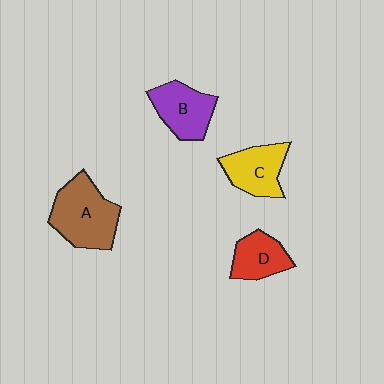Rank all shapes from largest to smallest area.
From largest to smallest: A (brown), B (purple), C (yellow), D (red).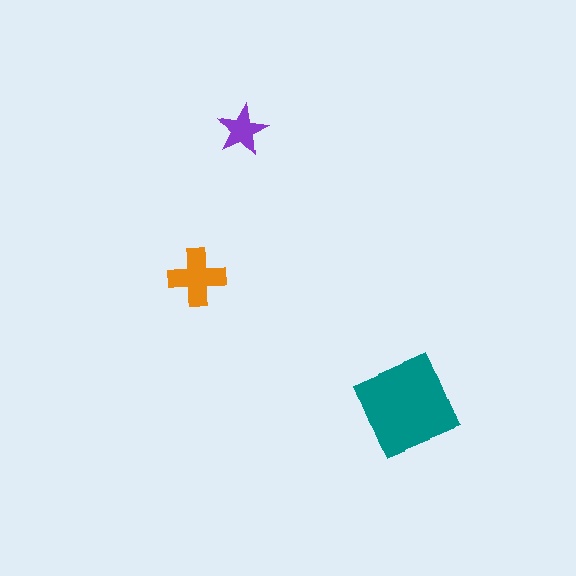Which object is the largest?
The teal diamond.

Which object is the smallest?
The purple star.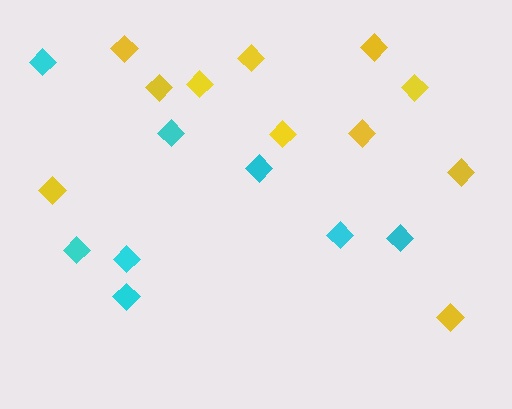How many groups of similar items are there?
There are 2 groups: one group of yellow diamonds (11) and one group of cyan diamonds (8).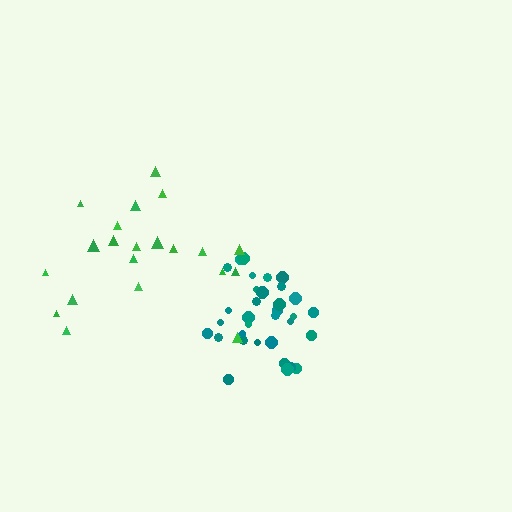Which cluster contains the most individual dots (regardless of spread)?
Teal (34).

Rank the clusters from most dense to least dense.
teal, green.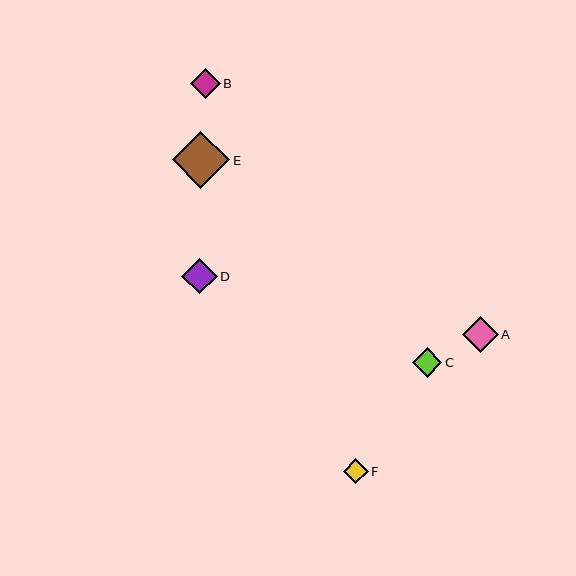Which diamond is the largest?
Diamond E is the largest with a size of approximately 57 pixels.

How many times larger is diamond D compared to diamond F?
Diamond D is approximately 1.4 times the size of diamond F.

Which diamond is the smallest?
Diamond F is the smallest with a size of approximately 25 pixels.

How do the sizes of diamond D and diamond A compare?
Diamond D and diamond A are approximately the same size.